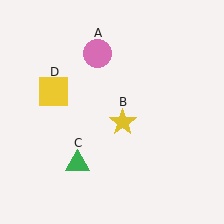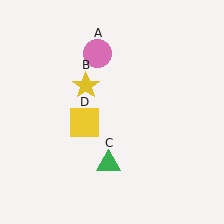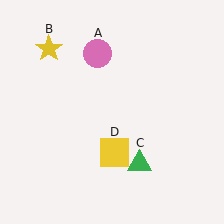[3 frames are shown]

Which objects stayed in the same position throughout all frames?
Pink circle (object A) remained stationary.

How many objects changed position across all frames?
3 objects changed position: yellow star (object B), green triangle (object C), yellow square (object D).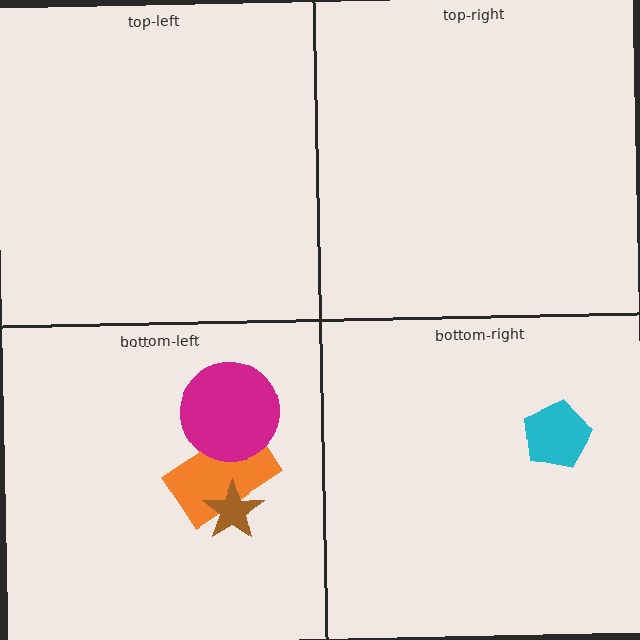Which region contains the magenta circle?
The bottom-left region.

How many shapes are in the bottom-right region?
1.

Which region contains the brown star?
The bottom-left region.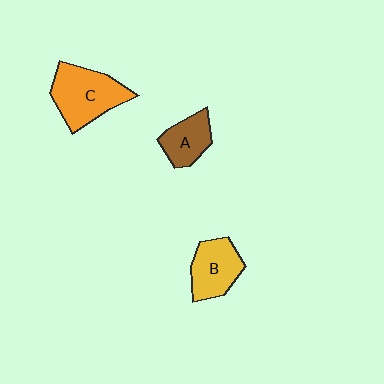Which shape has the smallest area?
Shape A (brown).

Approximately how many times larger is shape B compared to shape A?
Approximately 1.2 times.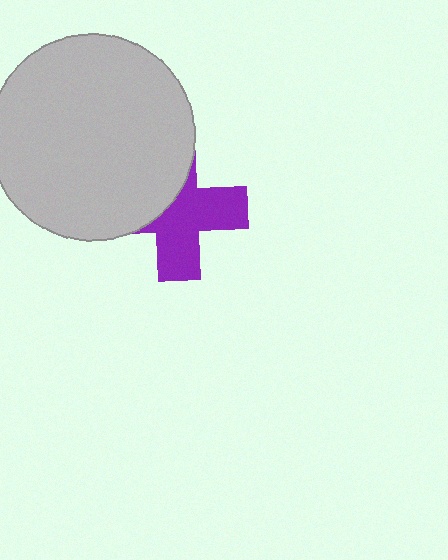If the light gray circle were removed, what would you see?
You would see the complete purple cross.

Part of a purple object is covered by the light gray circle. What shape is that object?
It is a cross.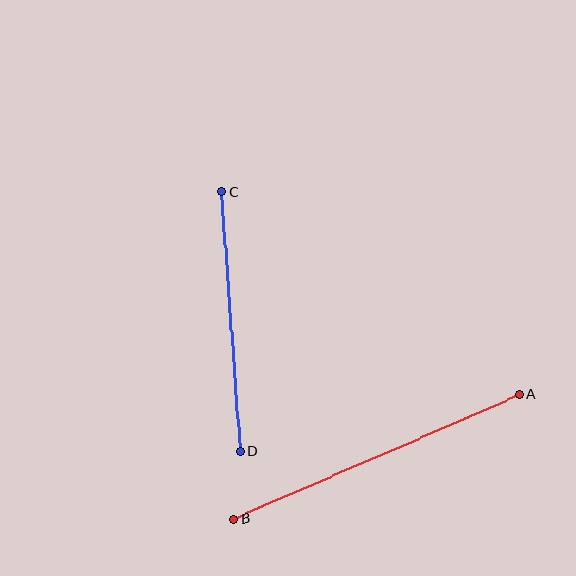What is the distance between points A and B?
The distance is approximately 312 pixels.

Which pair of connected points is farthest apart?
Points A and B are farthest apart.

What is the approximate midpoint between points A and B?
The midpoint is at approximately (376, 457) pixels.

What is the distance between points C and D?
The distance is approximately 260 pixels.